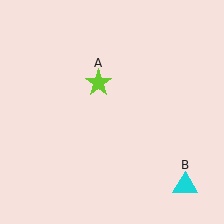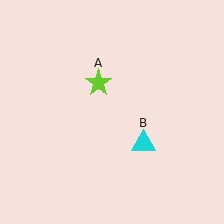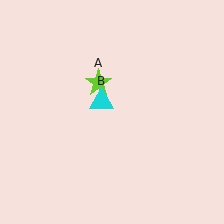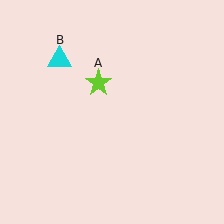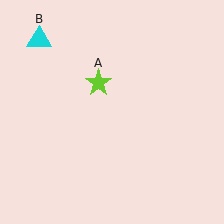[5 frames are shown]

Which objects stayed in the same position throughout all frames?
Lime star (object A) remained stationary.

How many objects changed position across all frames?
1 object changed position: cyan triangle (object B).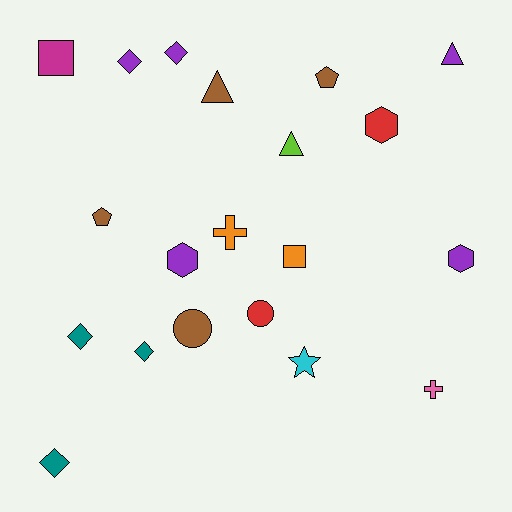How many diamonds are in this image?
There are 5 diamonds.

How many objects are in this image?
There are 20 objects.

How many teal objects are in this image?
There are 3 teal objects.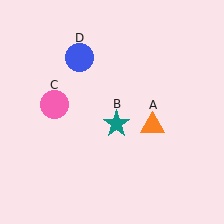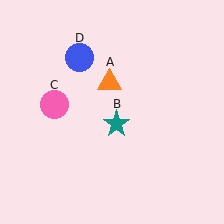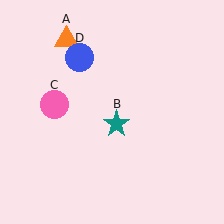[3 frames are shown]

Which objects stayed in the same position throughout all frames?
Teal star (object B) and pink circle (object C) and blue circle (object D) remained stationary.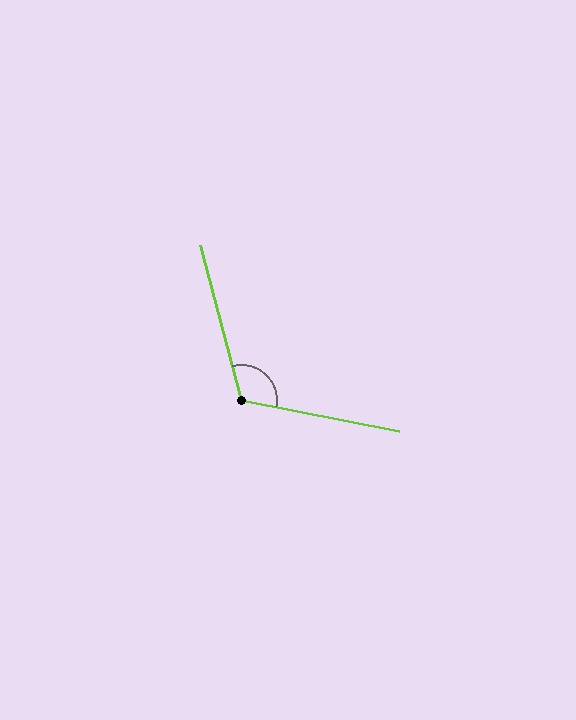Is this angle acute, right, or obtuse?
It is obtuse.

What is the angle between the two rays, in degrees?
Approximately 116 degrees.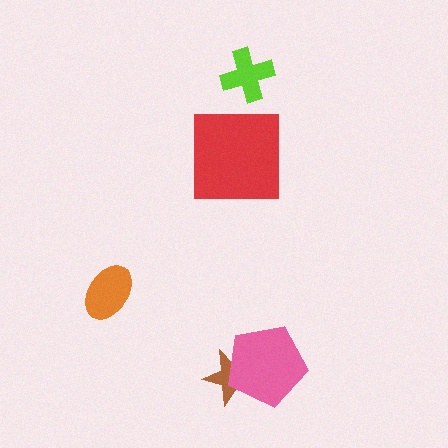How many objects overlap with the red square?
0 objects overlap with the red square.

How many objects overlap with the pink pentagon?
1 object overlaps with the pink pentagon.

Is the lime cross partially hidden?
No, no other shape covers it.